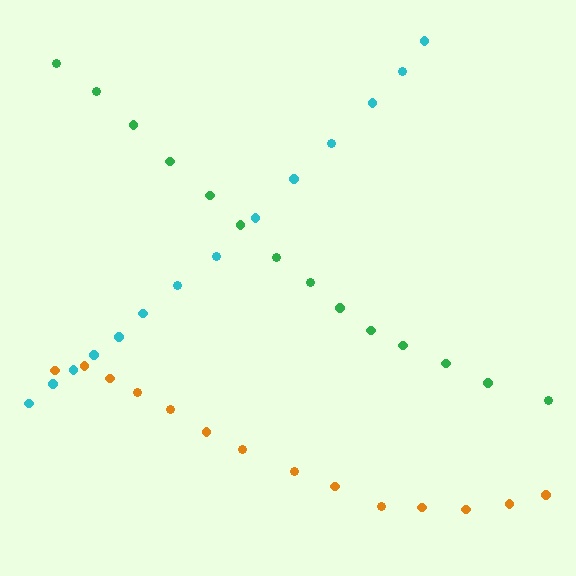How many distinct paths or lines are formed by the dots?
There are 3 distinct paths.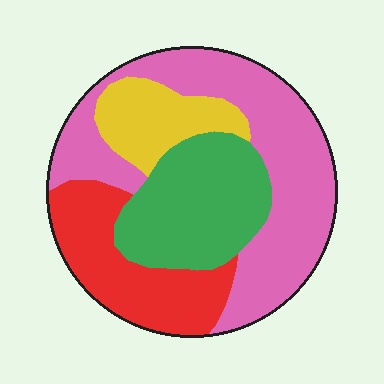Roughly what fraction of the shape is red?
Red covers 21% of the shape.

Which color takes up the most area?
Pink, at roughly 40%.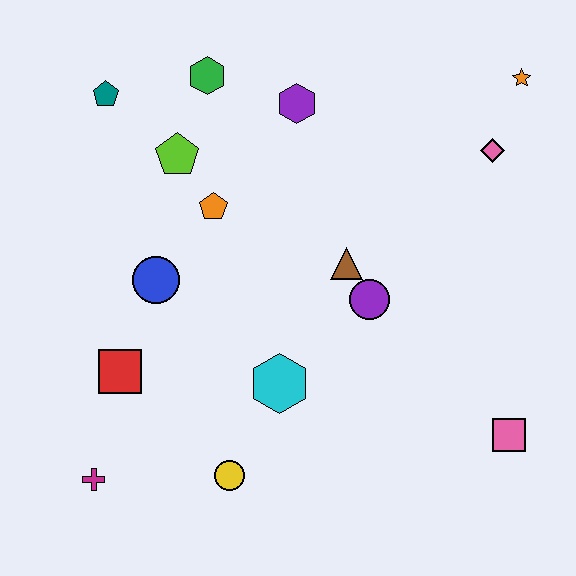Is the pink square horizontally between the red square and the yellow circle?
No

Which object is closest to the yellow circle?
The cyan hexagon is closest to the yellow circle.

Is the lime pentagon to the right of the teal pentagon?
Yes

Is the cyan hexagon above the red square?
No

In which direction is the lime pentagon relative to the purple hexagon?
The lime pentagon is to the left of the purple hexagon.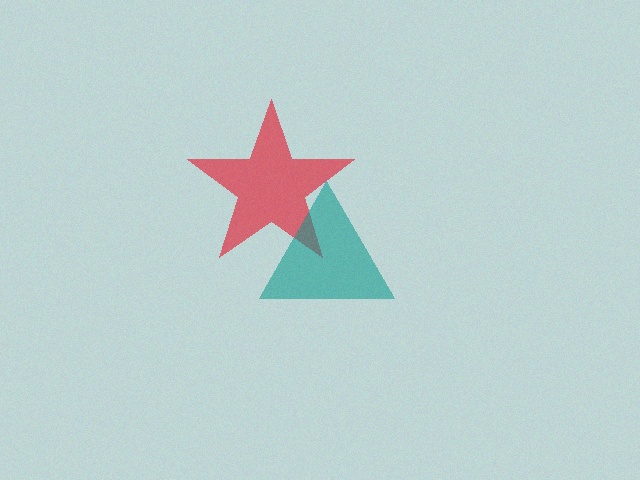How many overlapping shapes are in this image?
There are 2 overlapping shapes in the image.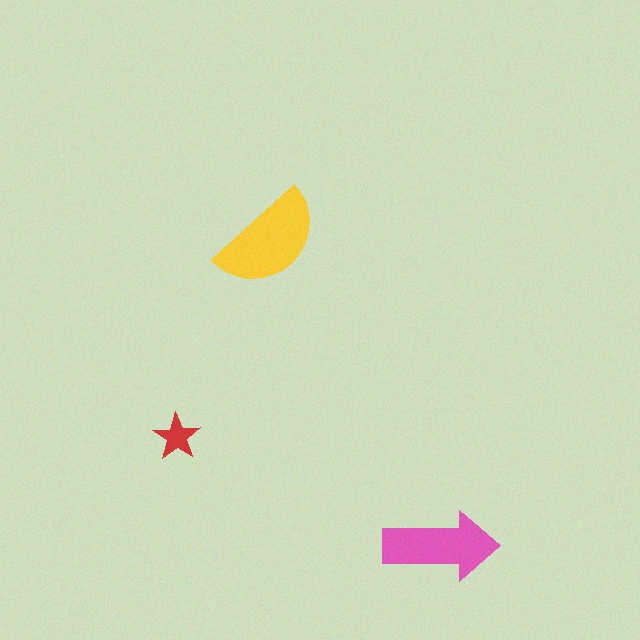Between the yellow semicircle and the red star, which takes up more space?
The yellow semicircle.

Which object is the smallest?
The red star.